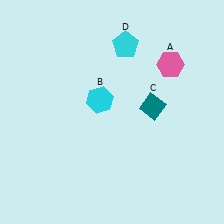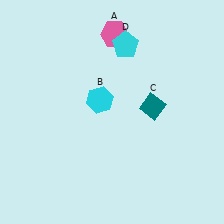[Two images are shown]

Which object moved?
The pink hexagon (A) moved left.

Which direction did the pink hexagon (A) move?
The pink hexagon (A) moved left.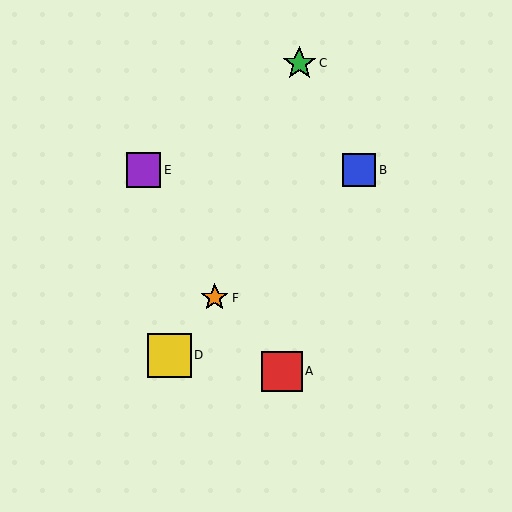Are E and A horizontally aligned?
No, E is at y≈170 and A is at y≈371.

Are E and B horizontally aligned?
Yes, both are at y≈170.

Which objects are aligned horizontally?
Objects B, E are aligned horizontally.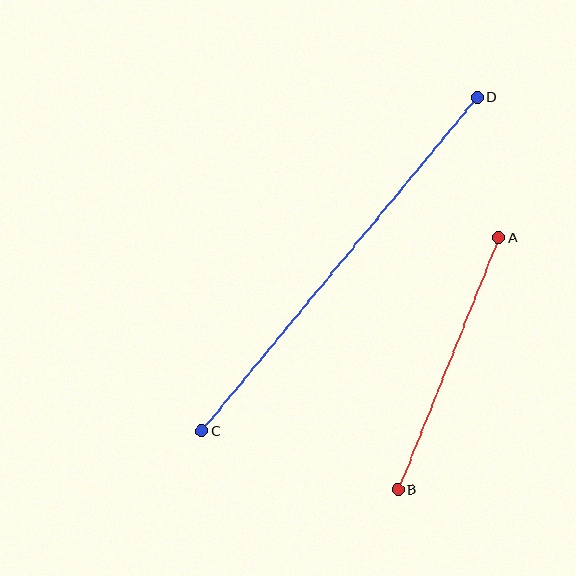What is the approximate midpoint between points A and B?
The midpoint is at approximately (448, 364) pixels.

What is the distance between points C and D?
The distance is approximately 432 pixels.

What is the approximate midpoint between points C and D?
The midpoint is at approximately (340, 264) pixels.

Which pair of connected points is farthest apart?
Points C and D are farthest apart.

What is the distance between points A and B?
The distance is approximately 271 pixels.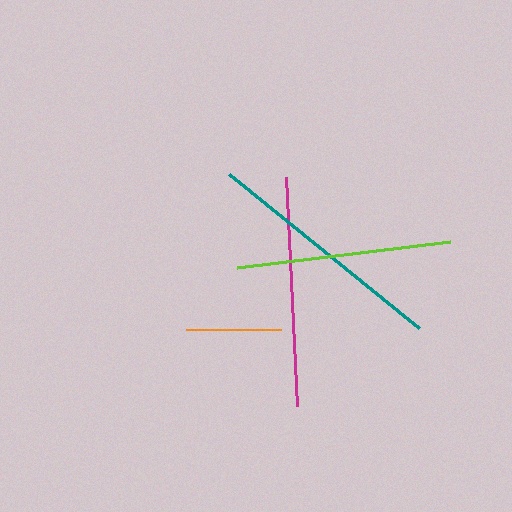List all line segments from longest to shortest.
From longest to shortest: teal, magenta, lime, orange.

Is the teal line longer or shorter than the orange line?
The teal line is longer than the orange line.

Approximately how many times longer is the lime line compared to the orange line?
The lime line is approximately 2.3 times the length of the orange line.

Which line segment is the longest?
The teal line is the longest at approximately 245 pixels.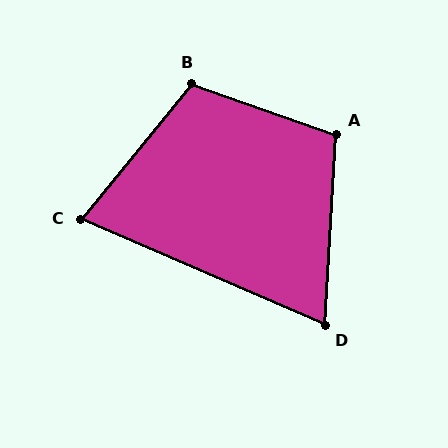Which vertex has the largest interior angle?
B, at approximately 110 degrees.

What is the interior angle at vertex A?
Approximately 106 degrees (obtuse).